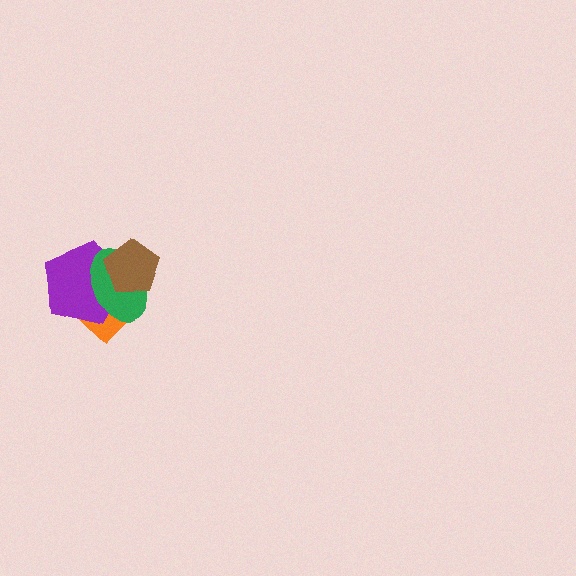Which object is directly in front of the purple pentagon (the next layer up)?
The green ellipse is directly in front of the purple pentagon.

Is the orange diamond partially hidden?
Yes, it is partially covered by another shape.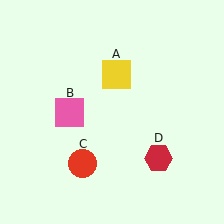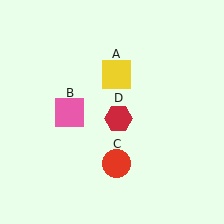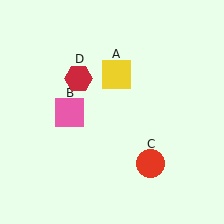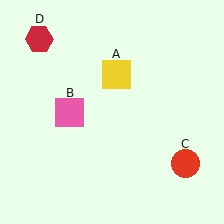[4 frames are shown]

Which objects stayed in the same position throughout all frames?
Yellow square (object A) and pink square (object B) remained stationary.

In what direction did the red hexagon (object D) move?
The red hexagon (object D) moved up and to the left.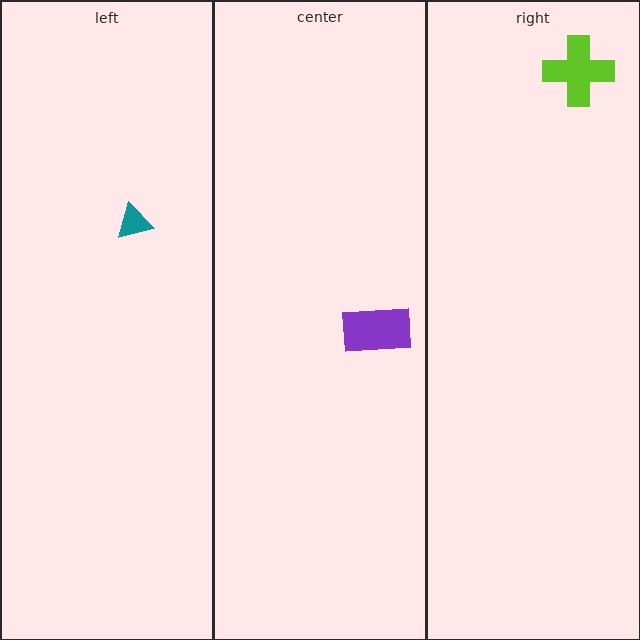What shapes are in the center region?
The purple rectangle.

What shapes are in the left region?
The teal triangle.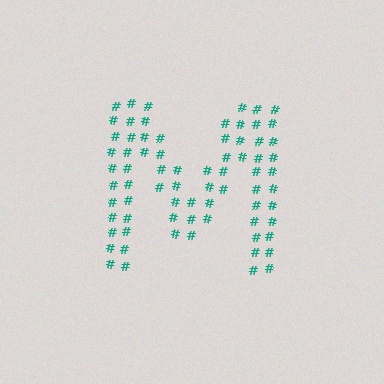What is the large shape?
The large shape is the letter M.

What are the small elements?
The small elements are hash symbols.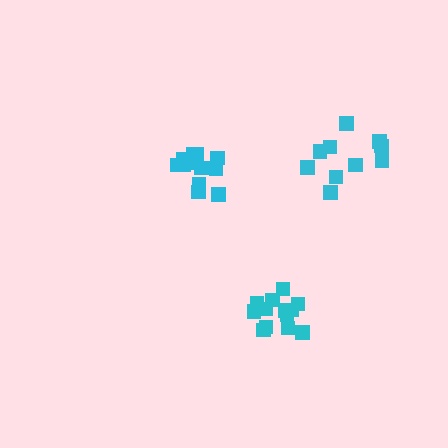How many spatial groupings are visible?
There are 3 spatial groupings.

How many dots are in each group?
Group 1: 14 dots, Group 2: 10 dots, Group 3: 14 dots (38 total).